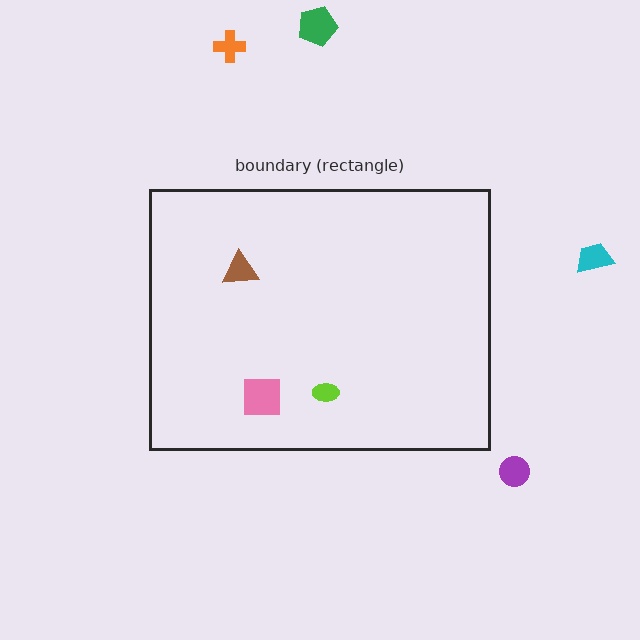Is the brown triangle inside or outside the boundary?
Inside.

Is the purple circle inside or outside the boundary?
Outside.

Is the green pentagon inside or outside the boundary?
Outside.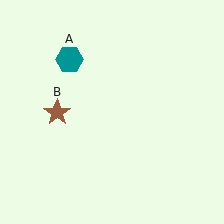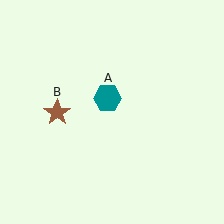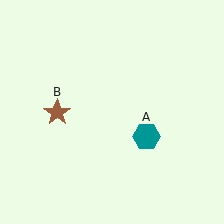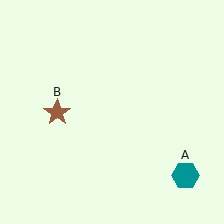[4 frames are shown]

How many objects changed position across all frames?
1 object changed position: teal hexagon (object A).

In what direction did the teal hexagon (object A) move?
The teal hexagon (object A) moved down and to the right.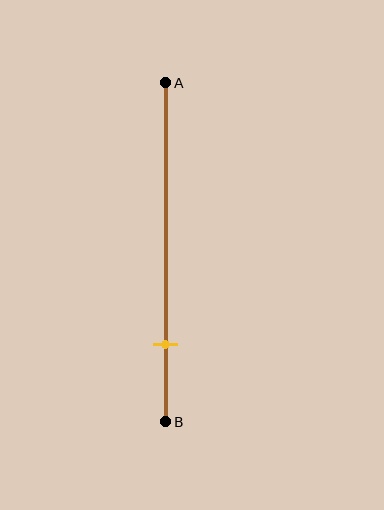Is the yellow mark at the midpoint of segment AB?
No, the mark is at about 75% from A, not at the 50% midpoint.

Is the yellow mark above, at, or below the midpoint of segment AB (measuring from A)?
The yellow mark is below the midpoint of segment AB.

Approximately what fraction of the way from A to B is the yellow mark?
The yellow mark is approximately 75% of the way from A to B.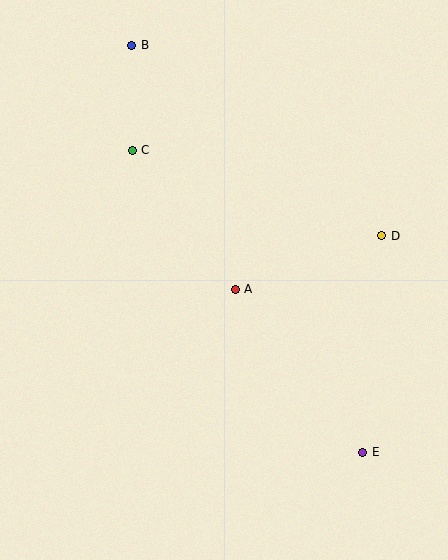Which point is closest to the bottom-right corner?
Point E is closest to the bottom-right corner.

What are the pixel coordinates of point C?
Point C is at (132, 150).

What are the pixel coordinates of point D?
Point D is at (382, 236).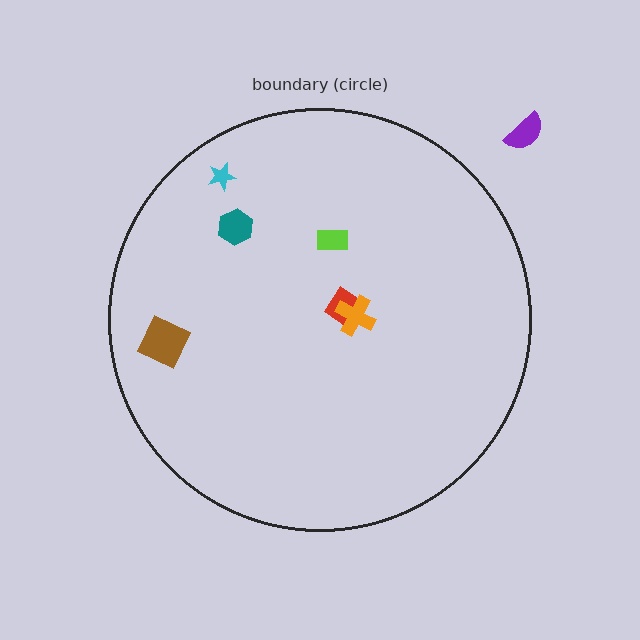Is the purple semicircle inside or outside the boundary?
Outside.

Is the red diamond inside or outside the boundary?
Inside.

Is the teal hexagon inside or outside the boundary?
Inside.